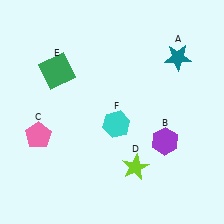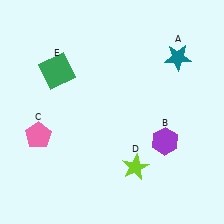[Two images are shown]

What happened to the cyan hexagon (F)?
The cyan hexagon (F) was removed in Image 2. It was in the bottom-right area of Image 1.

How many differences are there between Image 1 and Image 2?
There is 1 difference between the two images.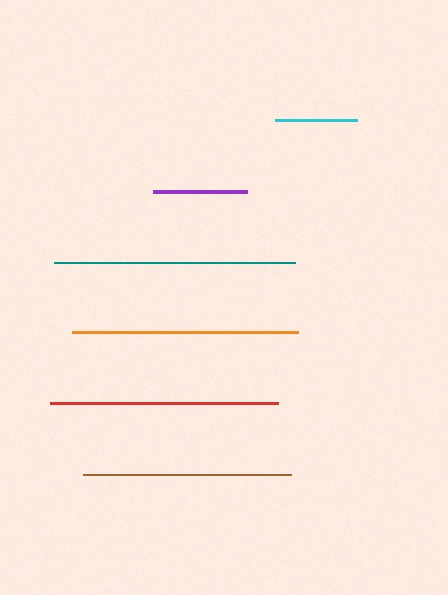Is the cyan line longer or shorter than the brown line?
The brown line is longer than the cyan line.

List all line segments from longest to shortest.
From longest to shortest: teal, red, orange, brown, purple, cyan.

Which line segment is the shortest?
The cyan line is the shortest at approximately 82 pixels.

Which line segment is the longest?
The teal line is the longest at approximately 241 pixels.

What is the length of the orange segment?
The orange segment is approximately 225 pixels long.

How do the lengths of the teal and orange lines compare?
The teal and orange lines are approximately the same length.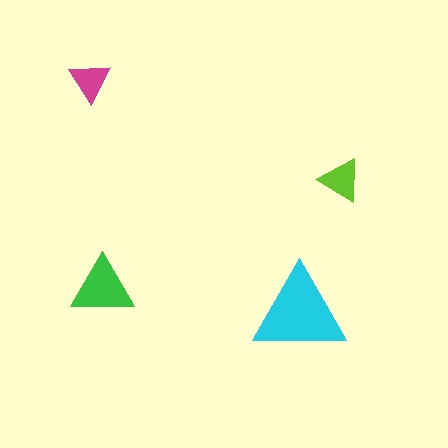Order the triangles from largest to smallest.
the cyan one, the green one, the lime one, the magenta one.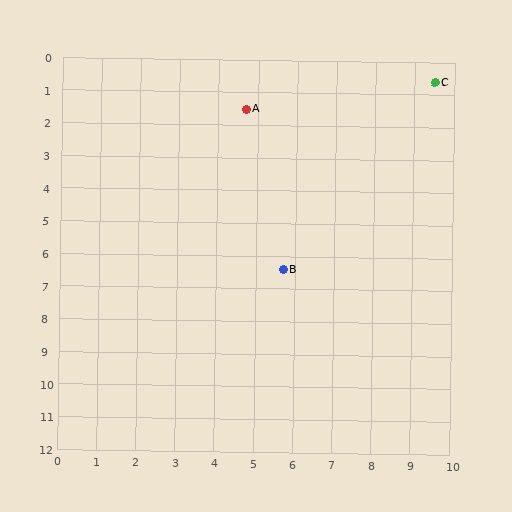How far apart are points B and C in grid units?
Points B and C are about 6.9 grid units apart.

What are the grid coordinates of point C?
Point C is at approximately (9.5, 0.6).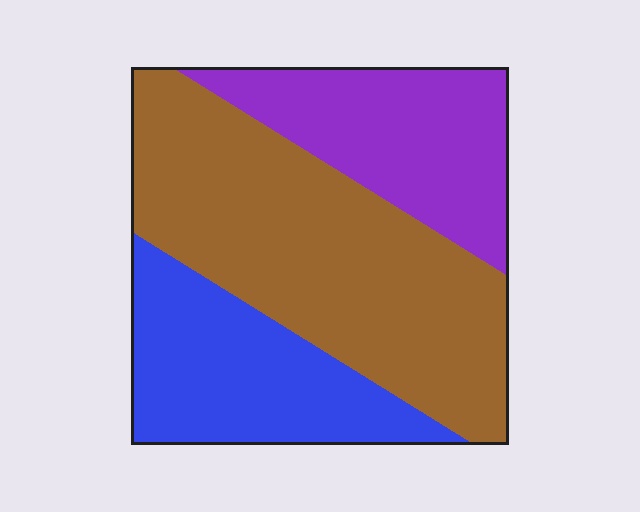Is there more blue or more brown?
Brown.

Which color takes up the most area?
Brown, at roughly 50%.